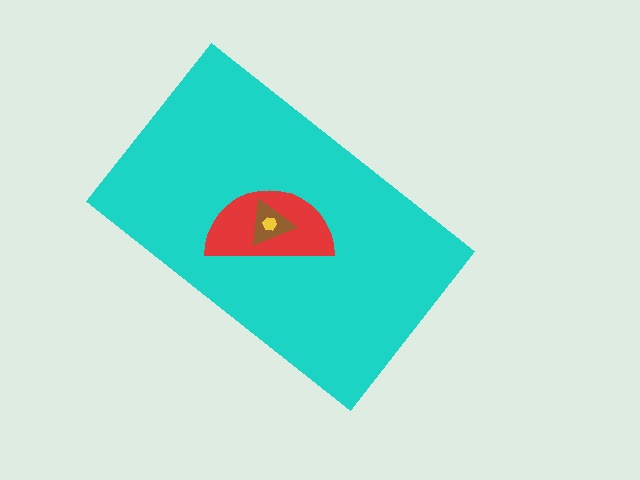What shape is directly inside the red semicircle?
The brown triangle.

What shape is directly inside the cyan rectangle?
The red semicircle.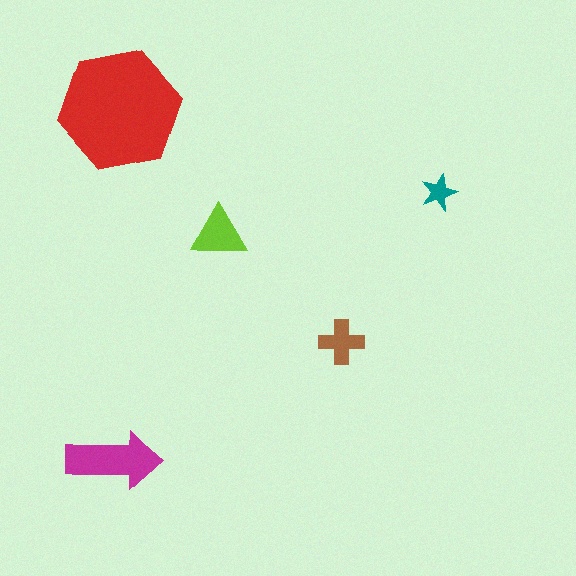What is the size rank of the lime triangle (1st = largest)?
3rd.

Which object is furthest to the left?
The red hexagon is leftmost.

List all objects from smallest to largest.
The teal star, the brown cross, the lime triangle, the magenta arrow, the red hexagon.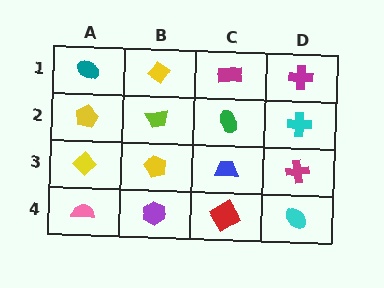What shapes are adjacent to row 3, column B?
A lime trapezoid (row 2, column B), a purple hexagon (row 4, column B), a yellow diamond (row 3, column A), a blue trapezoid (row 3, column C).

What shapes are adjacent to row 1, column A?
A yellow pentagon (row 2, column A), a yellow diamond (row 1, column B).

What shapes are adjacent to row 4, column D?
A magenta cross (row 3, column D), a red diamond (row 4, column C).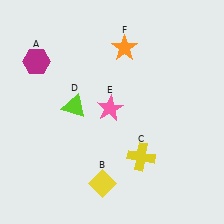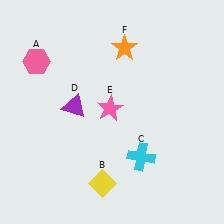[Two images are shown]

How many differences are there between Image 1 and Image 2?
There are 3 differences between the two images.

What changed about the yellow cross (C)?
In Image 1, C is yellow. In Image 2, it changed to cyan.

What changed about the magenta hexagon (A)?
In Image 1, A is magenta. In Image 2, it changed to pink.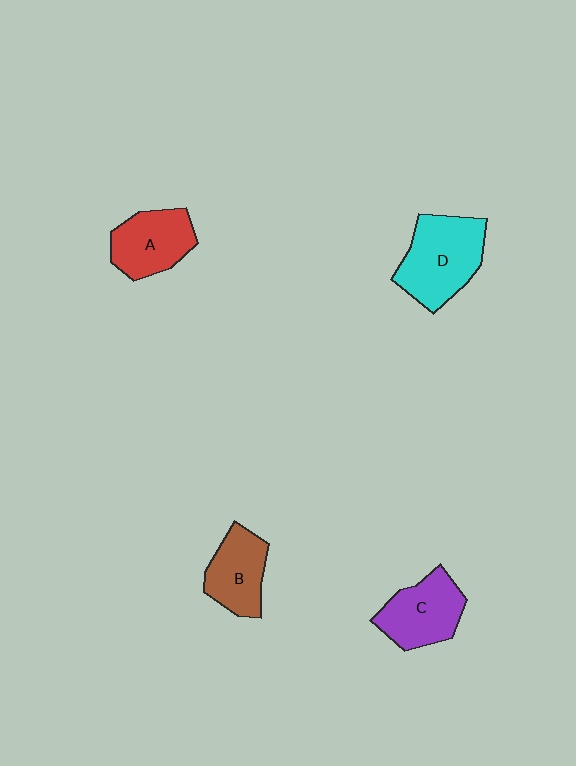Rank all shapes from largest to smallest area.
From largest to smallest: D (cyan), C (purple), A (red), B (brown).